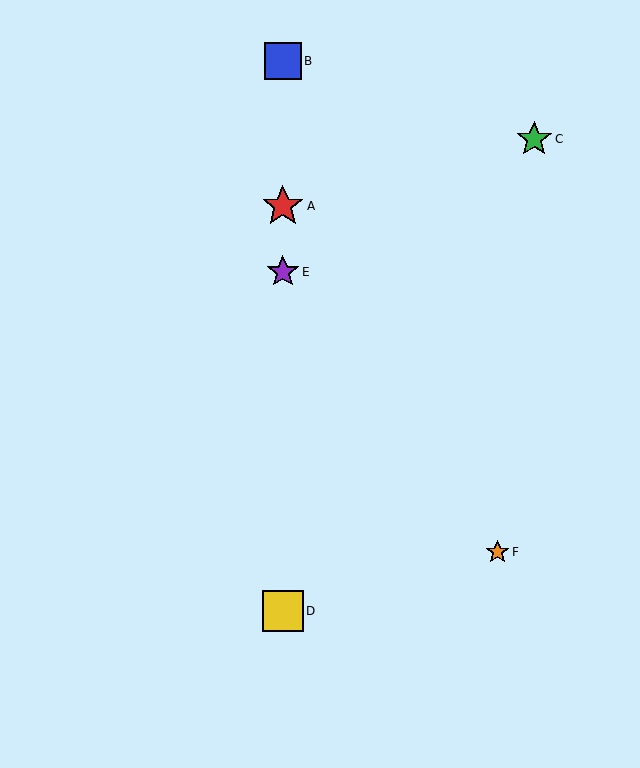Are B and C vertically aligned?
No, B is at x≈283 and C is at x≈534.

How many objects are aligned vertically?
4 objects (A, B, D, E) are aligned vertically.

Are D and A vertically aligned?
Yes, both are at x≈283.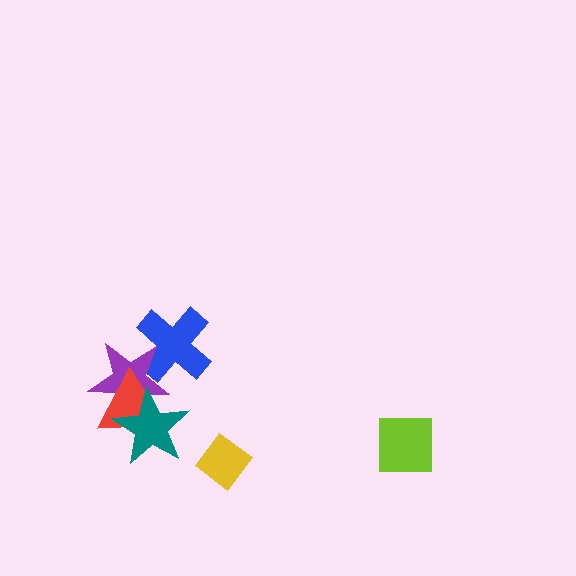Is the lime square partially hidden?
No, no other shape covers it.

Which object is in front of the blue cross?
The purple star is in front of the blue cross.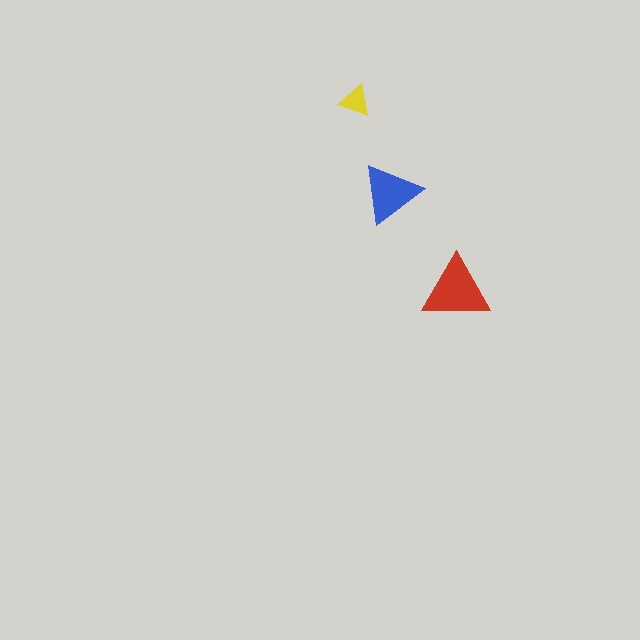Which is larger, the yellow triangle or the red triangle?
The red one.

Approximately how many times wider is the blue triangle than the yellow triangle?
About 2 times wider.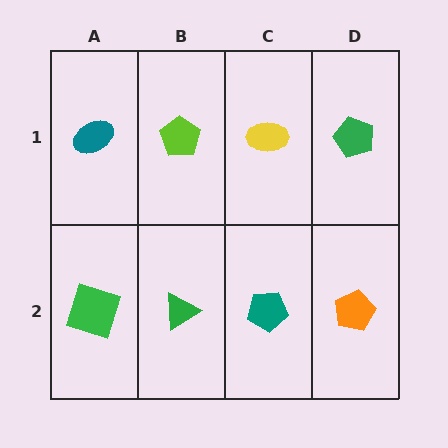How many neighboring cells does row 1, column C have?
3.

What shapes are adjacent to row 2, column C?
A yellow ellipse (row 1, column C), a green triangle (row 2, column B), an orange pentagon (row 2, column D).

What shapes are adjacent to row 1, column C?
A teal pentagon (row 2, column C), a lime pentagon (row 1, column B), a green pentagon (row 1, column D).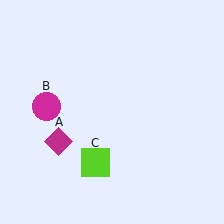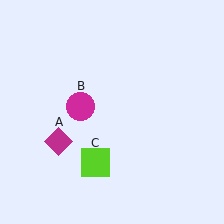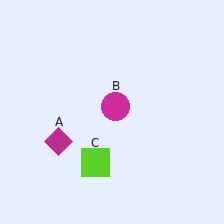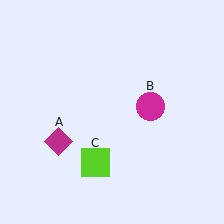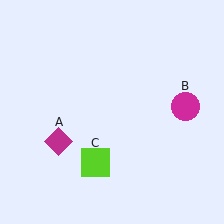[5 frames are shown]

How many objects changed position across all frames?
1 object changed position: magenta circle (object B).